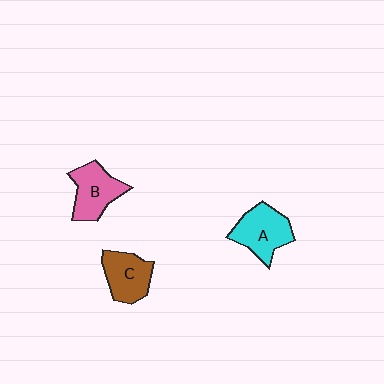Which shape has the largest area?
Shape A (cyan).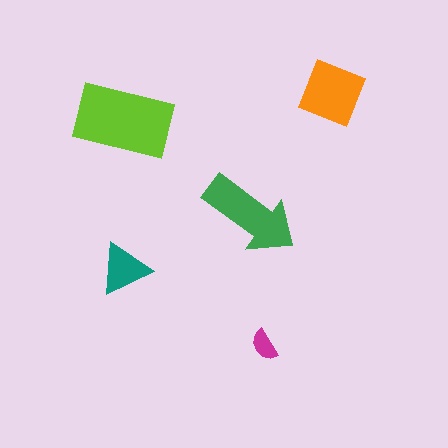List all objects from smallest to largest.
The magenta semicircle, the teal triangle, the orange diamond, the green arrow, the lime rectangle.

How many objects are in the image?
There are 5 objects in the image.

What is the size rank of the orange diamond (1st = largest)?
3rd.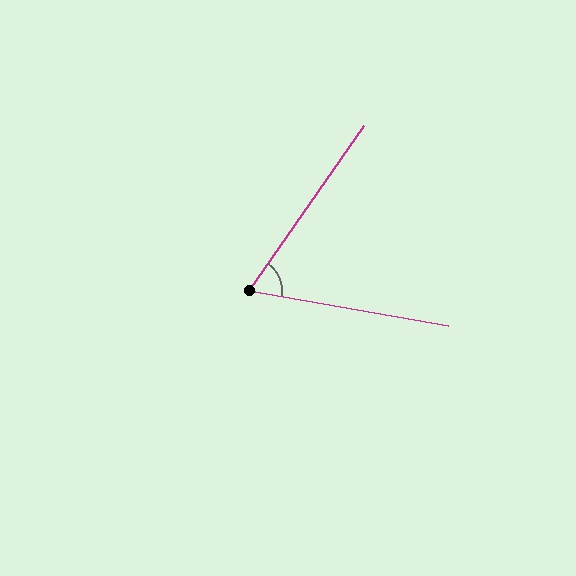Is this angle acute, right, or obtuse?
It is acute.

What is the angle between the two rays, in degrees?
Approximately 65 degrees.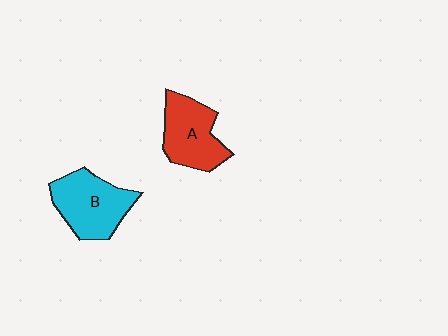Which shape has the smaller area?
Shape A (red).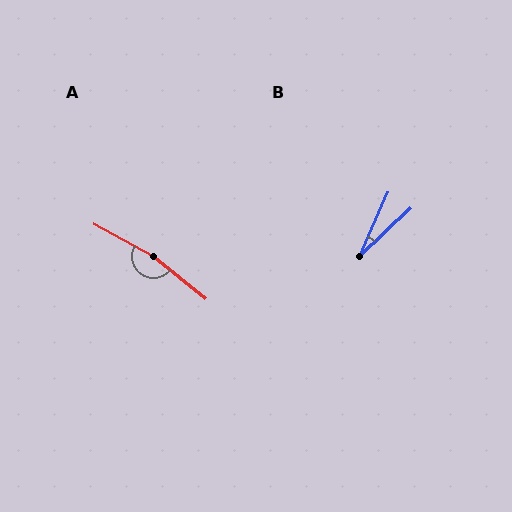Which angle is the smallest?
B, at approximately 23 degrees.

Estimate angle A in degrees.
Approximately 170 degrees.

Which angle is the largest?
A, at approximately 170 degrees.